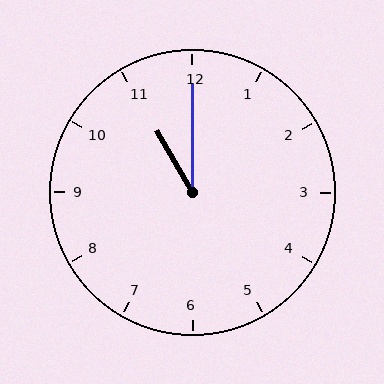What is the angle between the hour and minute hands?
Approximately 30 degrees.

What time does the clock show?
11:00.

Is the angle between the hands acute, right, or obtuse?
It is acute.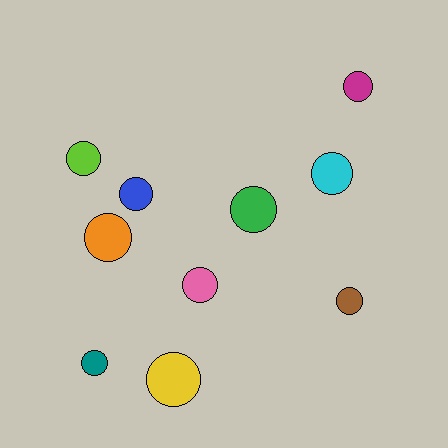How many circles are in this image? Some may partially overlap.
There are 10 circles.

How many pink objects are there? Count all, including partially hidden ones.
There is 1 pink object.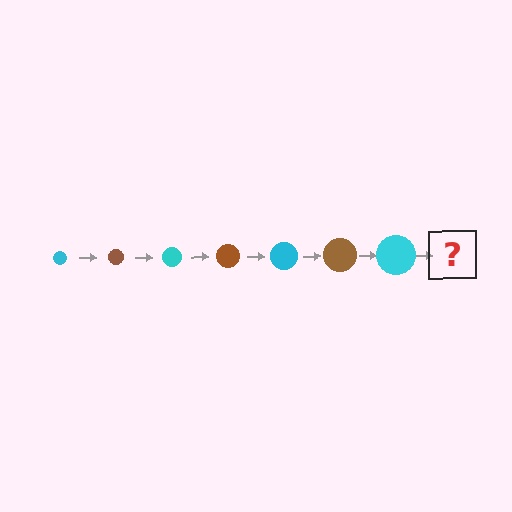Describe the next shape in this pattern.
It should be a brown circle, larger than the previous one.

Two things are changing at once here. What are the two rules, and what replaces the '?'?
The two rules are that the circle grows larger each step and the color cycles through cyan and brown. The '?' should be a brown circle, larger than the previous one.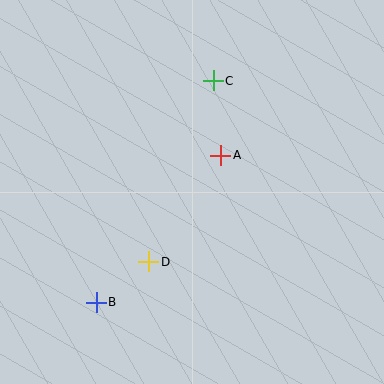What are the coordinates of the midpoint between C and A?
The midpoint between C and A is at (217, 118).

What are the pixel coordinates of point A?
Point A is at (221, 155).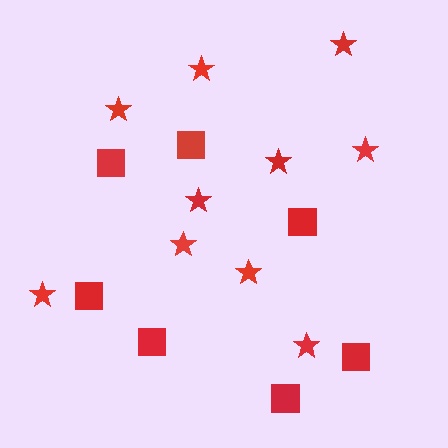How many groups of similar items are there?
There are 2 groups: one group of squares (7) and one group of stars (10).